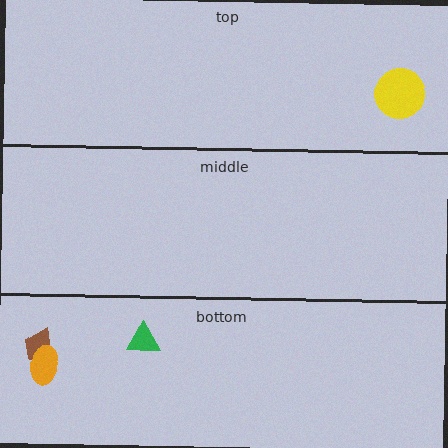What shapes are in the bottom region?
The brown trapezoid, the green triangle, the orange ellipse.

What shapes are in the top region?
The yellow circle.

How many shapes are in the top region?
1.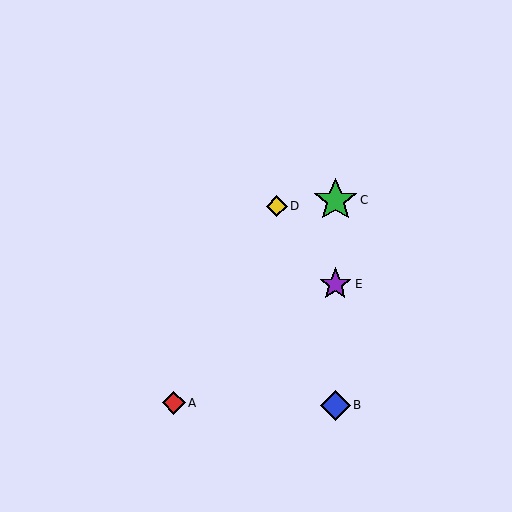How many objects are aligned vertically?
3 objects (B, C, E) are aligned vertically.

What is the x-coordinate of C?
Object C is at x≈335.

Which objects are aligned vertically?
Objects B, C, E are aligned vertically.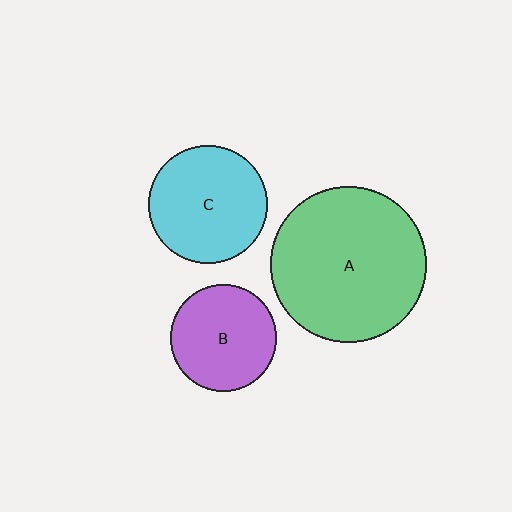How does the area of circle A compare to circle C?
Approximately 1.7 times.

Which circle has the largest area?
Circle A (green).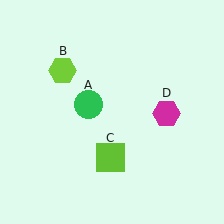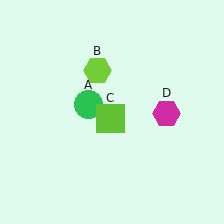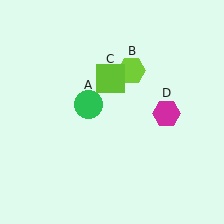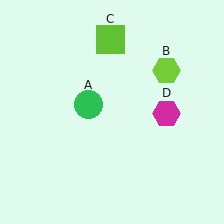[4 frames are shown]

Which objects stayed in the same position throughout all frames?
Green circle (object A) and magenta hexagon (object D) remained stationary.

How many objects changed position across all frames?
2 objects changed position: lime hexagon (object B), lime square (object C).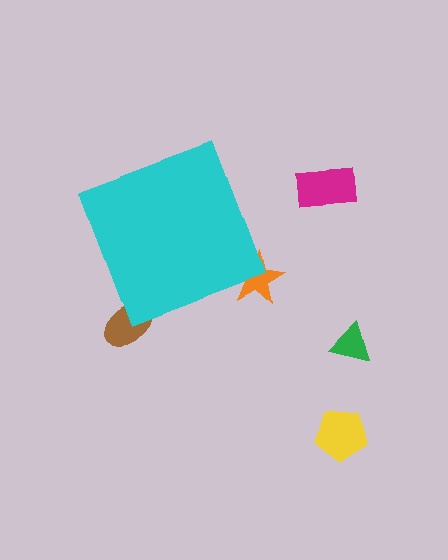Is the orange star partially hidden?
Yes, the orange star is partially hidden behind the cyan diamond.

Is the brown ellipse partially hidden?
Yes, the brown ellipse is partially hidden behind the cyan diamond.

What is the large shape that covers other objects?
A cyan diamond.